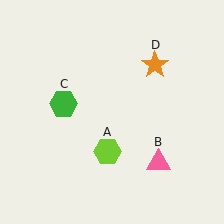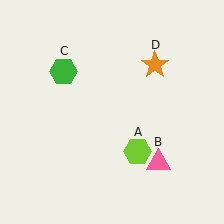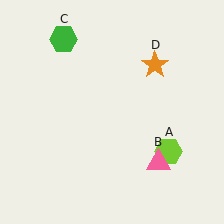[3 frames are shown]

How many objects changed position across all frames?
2 objects changed position: lime hexagon (object A), green hexagon (object C).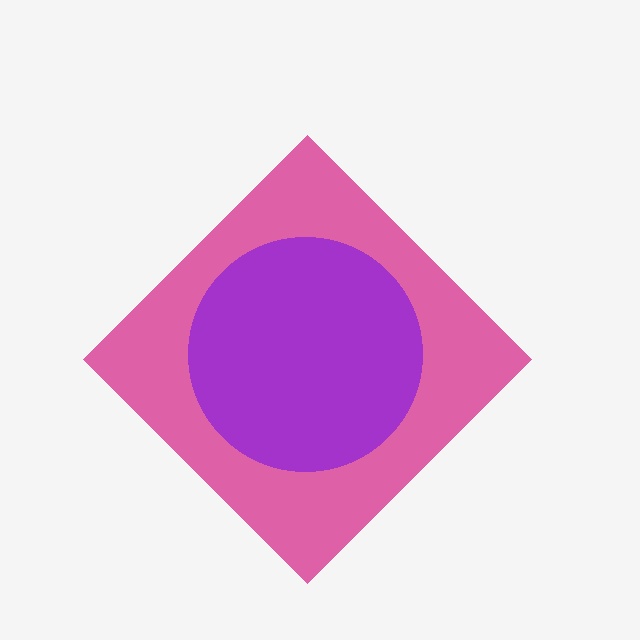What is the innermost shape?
The purple circle.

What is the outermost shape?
The pink diamond.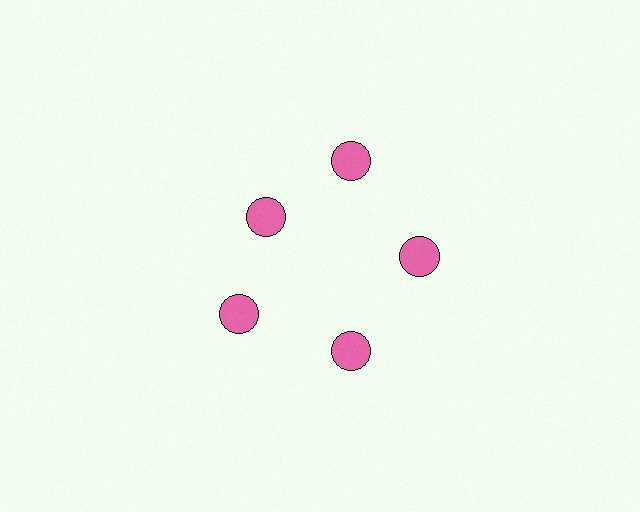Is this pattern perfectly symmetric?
No. The 5 pink circles are arranged in a ring, but one element near the 10 o'clock position is pulled inward toward the center, breaking the 5-fold rotational symmetry.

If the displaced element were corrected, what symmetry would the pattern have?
It would have 5-fold rotational symmetry — the pattern would map onto itself every 72 degrees.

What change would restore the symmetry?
The symmetry would be restored by moving it outward, back onto the ring so that all 5 circles sit at equal angles and equal distance from the center.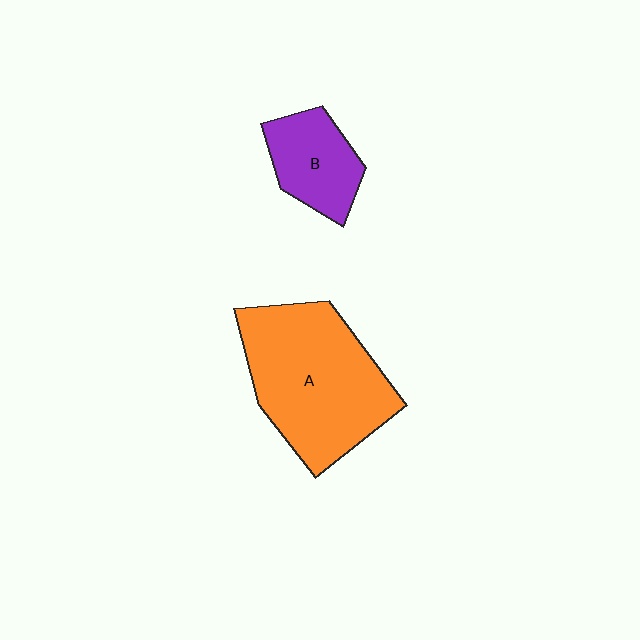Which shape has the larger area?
Shape A (orange).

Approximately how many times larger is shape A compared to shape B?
Approximately 2.3 times.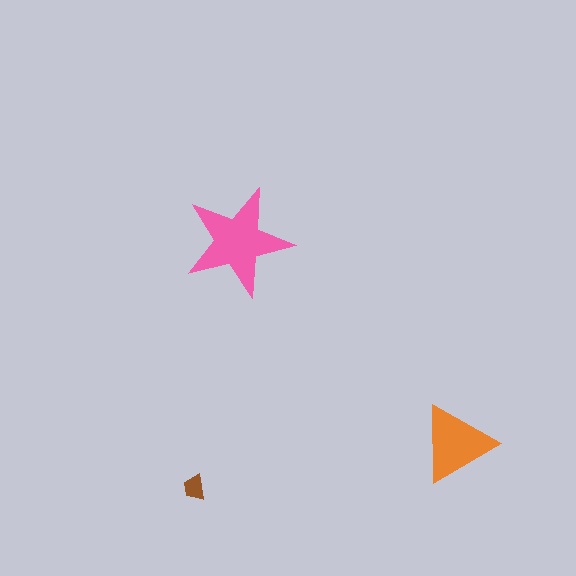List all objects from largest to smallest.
The pink star, the orange triangle, the brown trapezoid.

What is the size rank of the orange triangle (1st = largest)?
2nd.